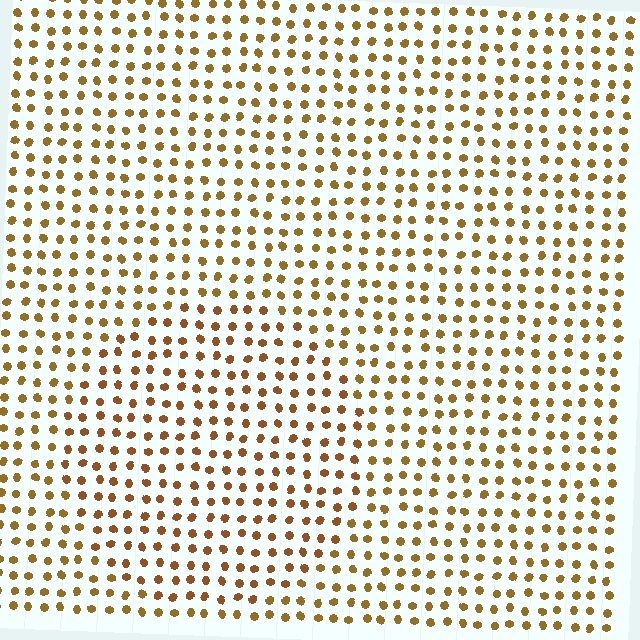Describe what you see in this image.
The image is filled with small brown elements in a uniform arrangement. A circle-shaped region is visible where the elements are tinted to a slightly different hue, forming a subtle color boundary.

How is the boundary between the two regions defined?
The boundary is defined purely by a slight shift in hue (about 16 degrees). Spacing, size, and orientation are identical on both sides.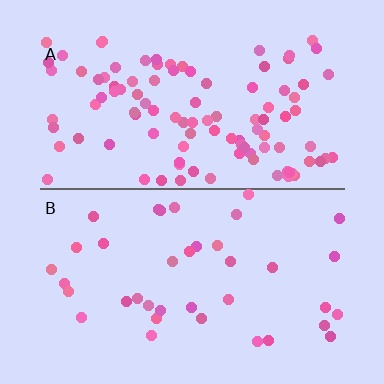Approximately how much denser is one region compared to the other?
Approximately 2.7× — region A over region B.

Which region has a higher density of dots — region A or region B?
A (the top).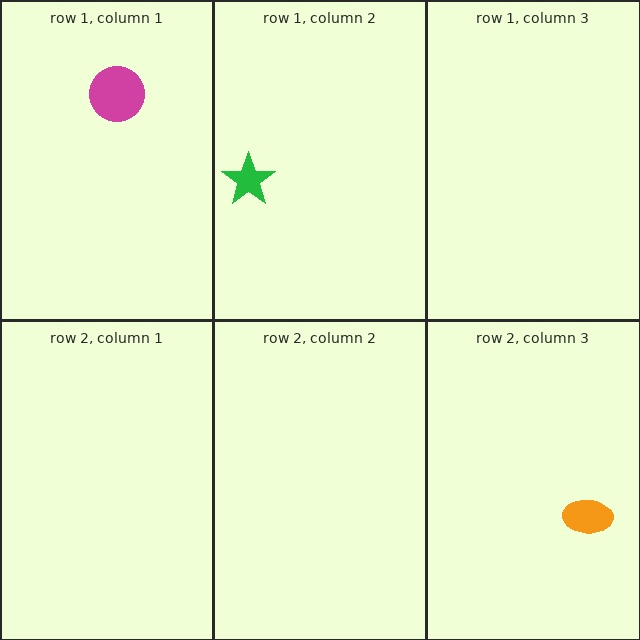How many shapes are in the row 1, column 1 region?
1.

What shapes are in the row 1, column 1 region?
The magenta circle.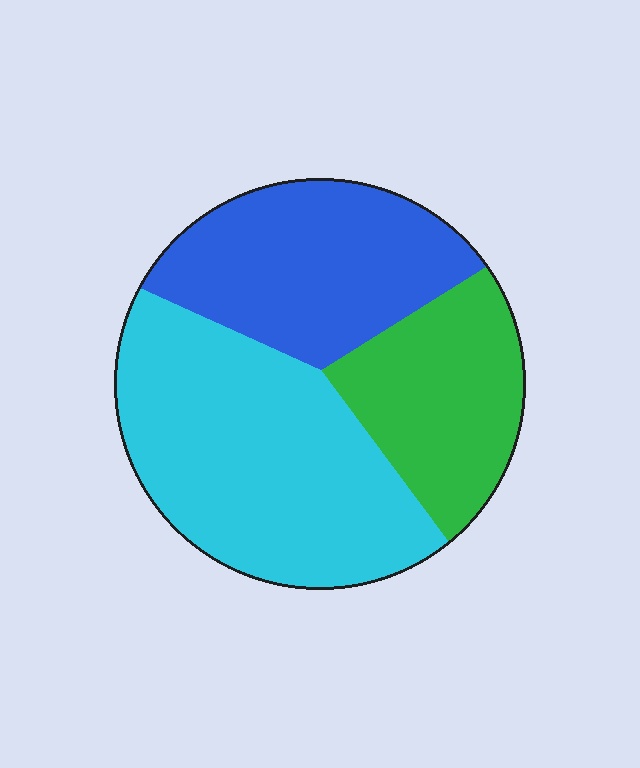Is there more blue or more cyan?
Cyan.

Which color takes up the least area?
Green, at roughly 25%.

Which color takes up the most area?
Cyan, at roughly 45%.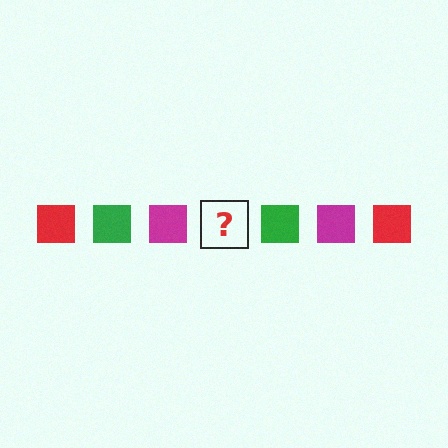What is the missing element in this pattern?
The missing element is a red square.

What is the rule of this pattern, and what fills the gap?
The rule is that the pattern cycles through red, green, magenta squares. The gap should be filled with a red square.